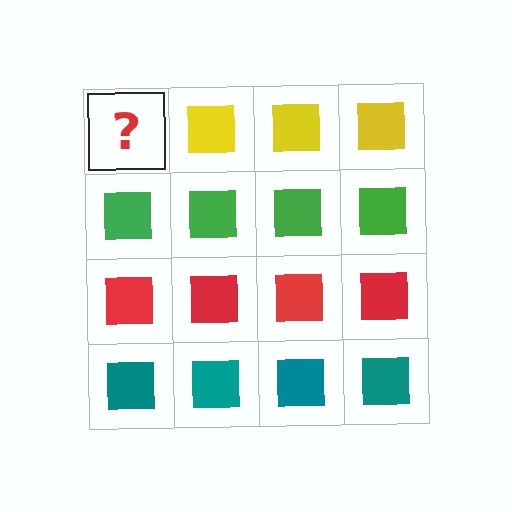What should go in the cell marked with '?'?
The missing cell should contain a yellow square.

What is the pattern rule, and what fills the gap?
The rule is that each row has a consistent color. The gap should be filled with a yellow square.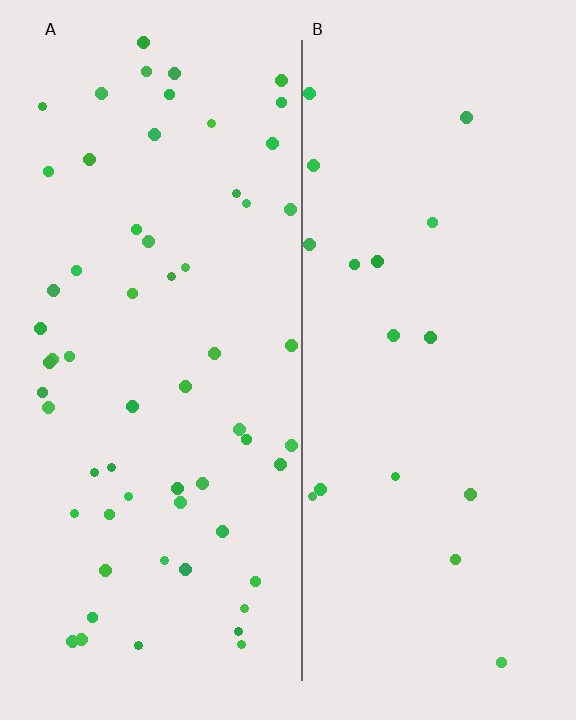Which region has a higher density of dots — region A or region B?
A (the left).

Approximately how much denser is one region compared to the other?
Approximately 3.4× — region A over region B.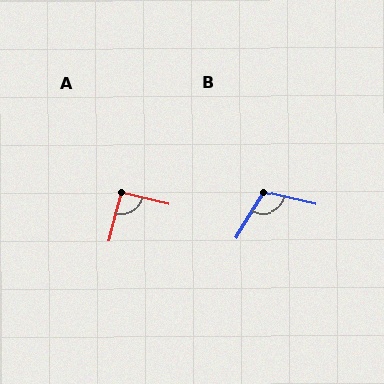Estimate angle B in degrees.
Approximately 108 degrees.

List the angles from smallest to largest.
A (90°), B (108°).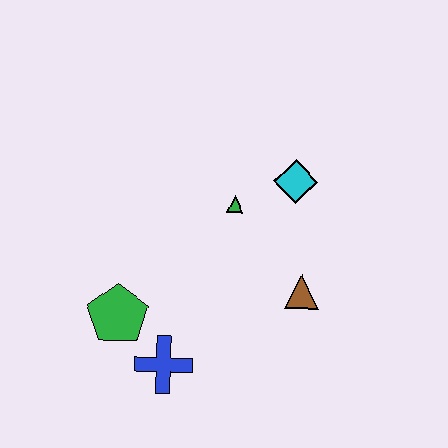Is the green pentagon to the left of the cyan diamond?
Yes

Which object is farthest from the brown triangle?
The green pentagon is farthest from the brown triangle.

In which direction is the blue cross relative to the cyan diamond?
The blue cross is below the cyan diamond.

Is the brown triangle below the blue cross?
No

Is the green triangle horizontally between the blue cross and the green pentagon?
No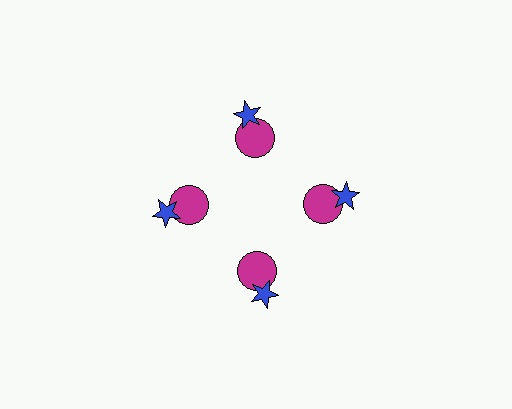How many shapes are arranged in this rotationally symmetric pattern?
There are 8 shapes, arranged in 4 groups of 2.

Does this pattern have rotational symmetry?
Yes, this pattern has 4-fold rotational symmetry. It looks the same after rotating 90 degrees around the center.